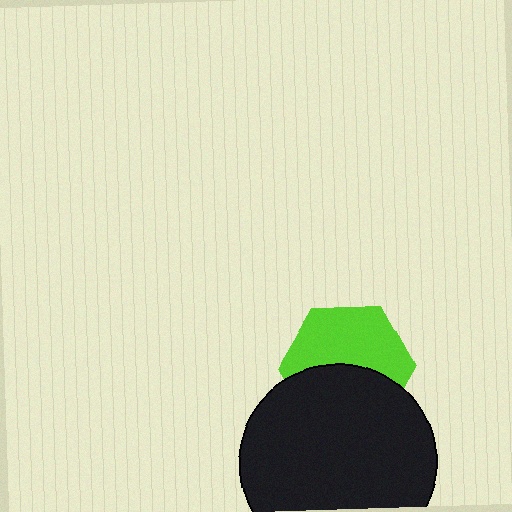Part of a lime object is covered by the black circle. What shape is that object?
It is a hexagon.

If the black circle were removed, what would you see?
You would see the complete lime hexagon.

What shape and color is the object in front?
The object in front is a black circle.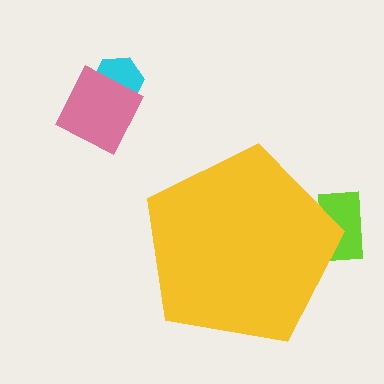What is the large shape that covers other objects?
A yellow pentagon.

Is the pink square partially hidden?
No, the pink square is fully visible.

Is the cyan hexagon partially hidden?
No, the cyan hexagon is fully visible.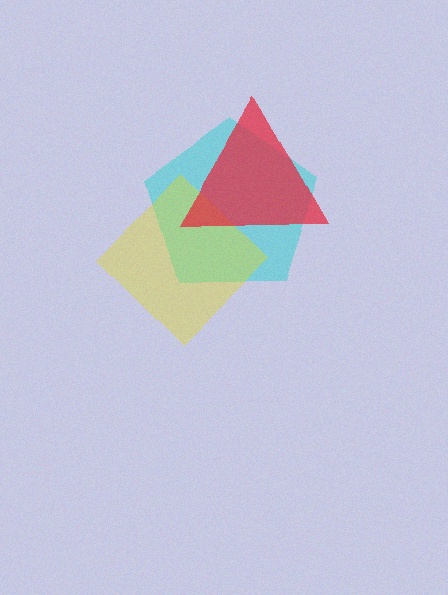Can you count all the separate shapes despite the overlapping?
Yes, there are 3 separate shapes.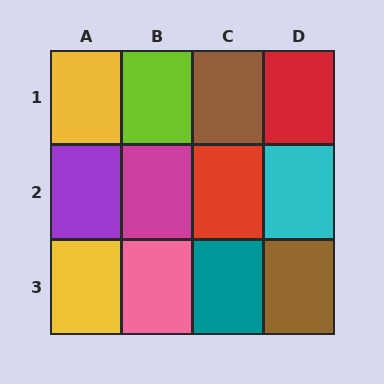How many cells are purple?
1 cell is purple.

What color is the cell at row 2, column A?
Purple.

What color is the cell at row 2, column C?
Red.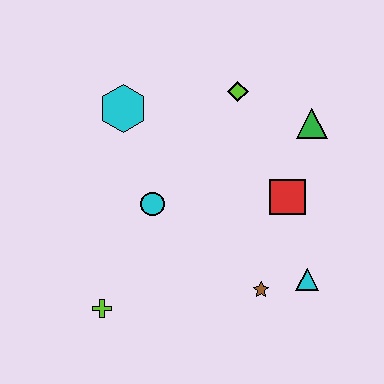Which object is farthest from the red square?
The lime cross is farthest from the red square.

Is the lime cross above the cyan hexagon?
No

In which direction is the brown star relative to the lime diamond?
The brown star is below the lime diamond.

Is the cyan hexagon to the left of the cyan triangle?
Yes